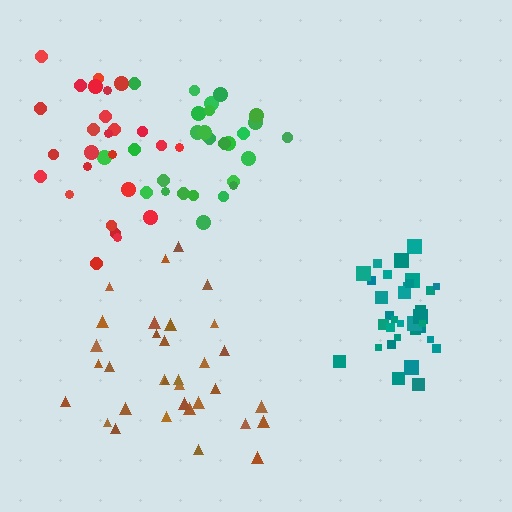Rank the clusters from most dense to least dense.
teal, green, brown, red.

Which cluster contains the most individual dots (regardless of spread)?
Brown (33).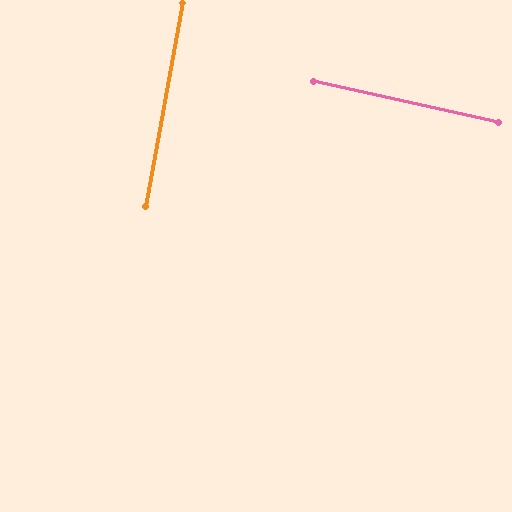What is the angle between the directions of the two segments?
Approximately 88 degrees.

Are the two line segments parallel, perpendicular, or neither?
Perpendicular — they meet at approximately 88°.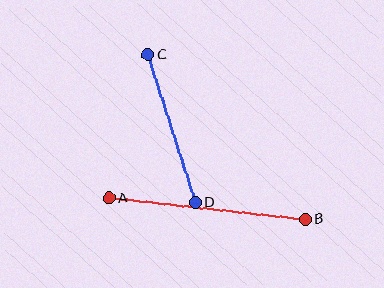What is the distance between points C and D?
The distance is approximately 155 pixels.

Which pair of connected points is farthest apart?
Points A and B are farthest apart.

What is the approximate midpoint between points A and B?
The midpoint is at approximately (207, 209) pixels.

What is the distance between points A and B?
The distance is approximately 197 pixels.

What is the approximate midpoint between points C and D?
The midpoint is at approximately (172, 129) pixels.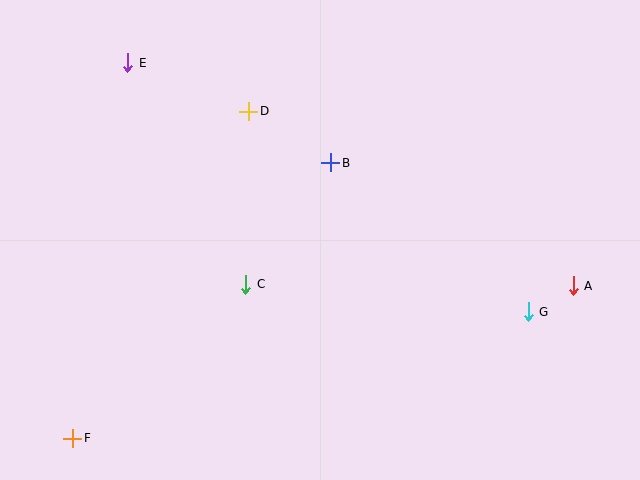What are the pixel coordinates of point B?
Point B is at (331, 163).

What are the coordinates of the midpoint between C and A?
The midpoint between C and A is at (409, 285).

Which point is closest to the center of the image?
Point B at (331, 163) is closest to the center.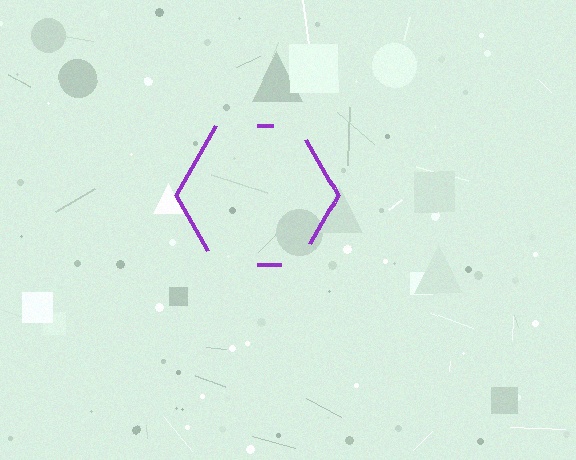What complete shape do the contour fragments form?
The contour fragments form a hexagon.